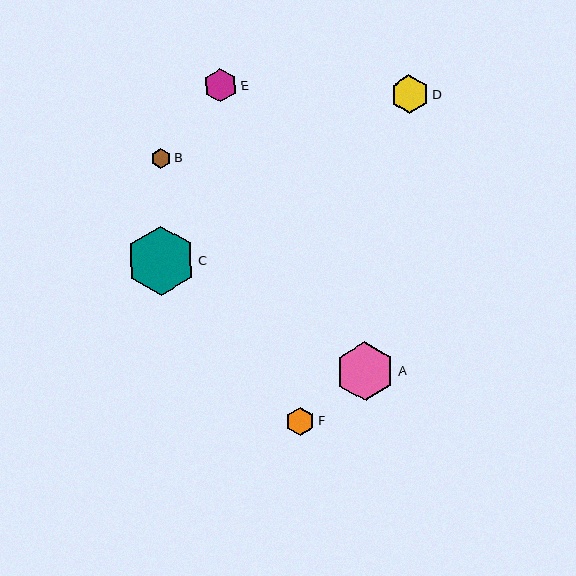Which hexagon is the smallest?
Hexagon B is the smallest with a size of approximately 20 pixels.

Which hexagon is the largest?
Hexagon C is the largest with a size of approximately 69 pixels.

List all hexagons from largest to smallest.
From largest to smallest: C, A, D, E, F, B.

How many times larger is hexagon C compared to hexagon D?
Hexagon C is approximately 1.8 times the size of hexagon D.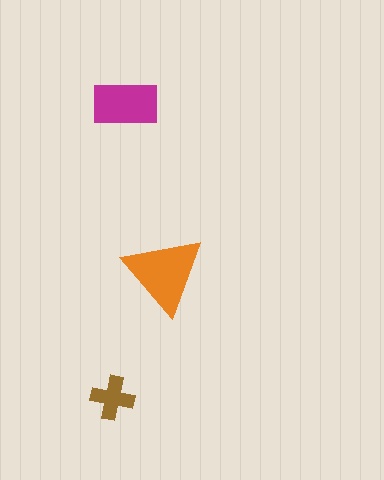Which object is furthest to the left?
The brown cross is leftmost.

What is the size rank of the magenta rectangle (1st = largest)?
2nd.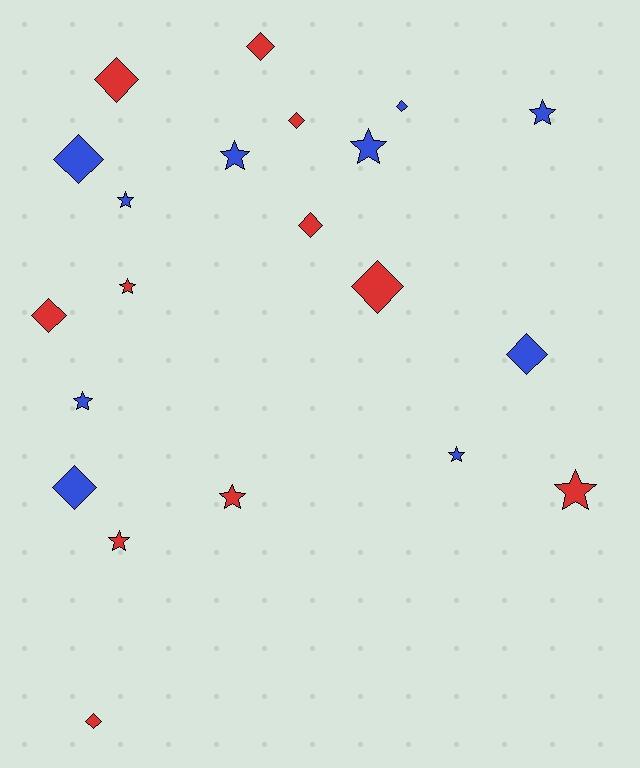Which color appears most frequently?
Red, with 11 objects.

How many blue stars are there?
There are 6 blue stars.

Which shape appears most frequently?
Diamond, with 11 objects.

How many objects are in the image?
There are 21 objects.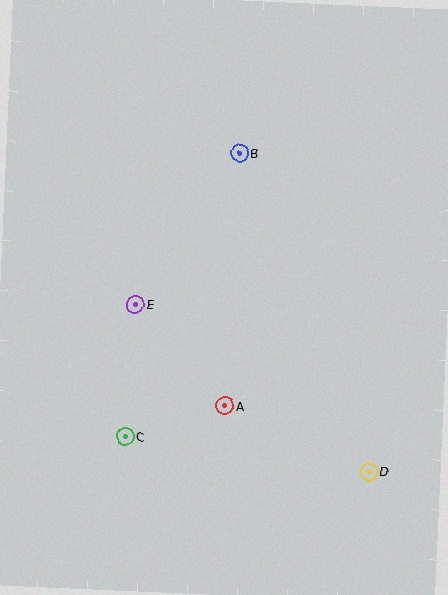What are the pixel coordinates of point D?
Point D is at (369, 472).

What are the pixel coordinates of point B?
Point B is at (240, 153).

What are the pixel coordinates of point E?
Point E is at (136, 304).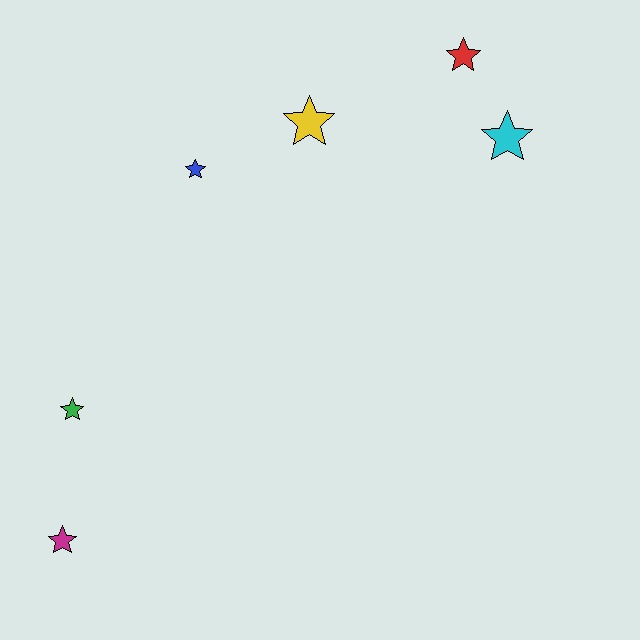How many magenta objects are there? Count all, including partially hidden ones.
There is 1 magenta object.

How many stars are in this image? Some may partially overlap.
There are 6 stars.